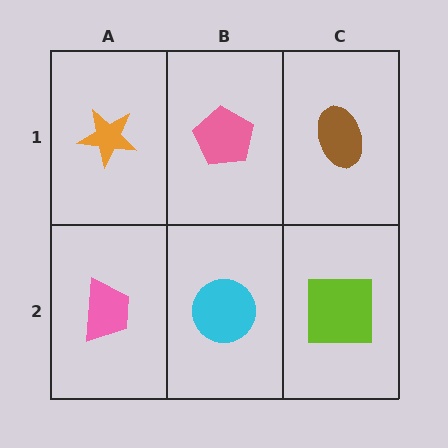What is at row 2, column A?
A pink trapezoid.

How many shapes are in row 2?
3 shapes.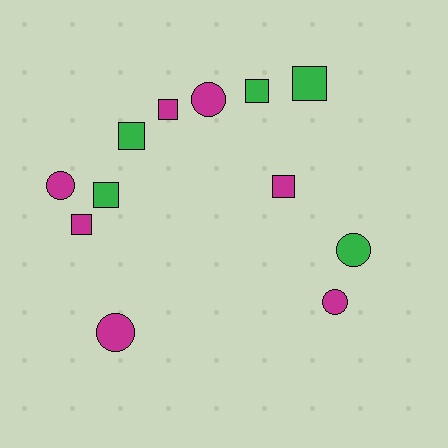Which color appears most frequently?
Magenta, with 7 objects.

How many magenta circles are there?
There are 4 magenta circles.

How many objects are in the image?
There are 12 objects.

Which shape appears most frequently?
Square, with 7 objects.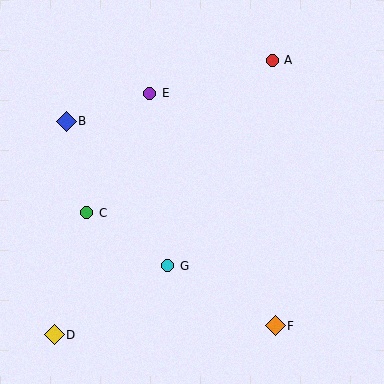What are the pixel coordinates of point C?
Point C is at (87, 213).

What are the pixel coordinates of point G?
Point G is at (168, 266).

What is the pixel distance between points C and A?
The distance between C and A is 240 pixels.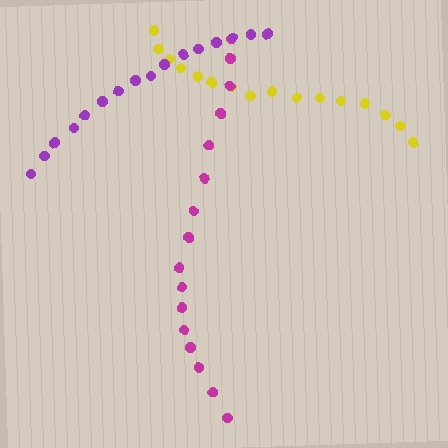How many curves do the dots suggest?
There are 3 distinct paths.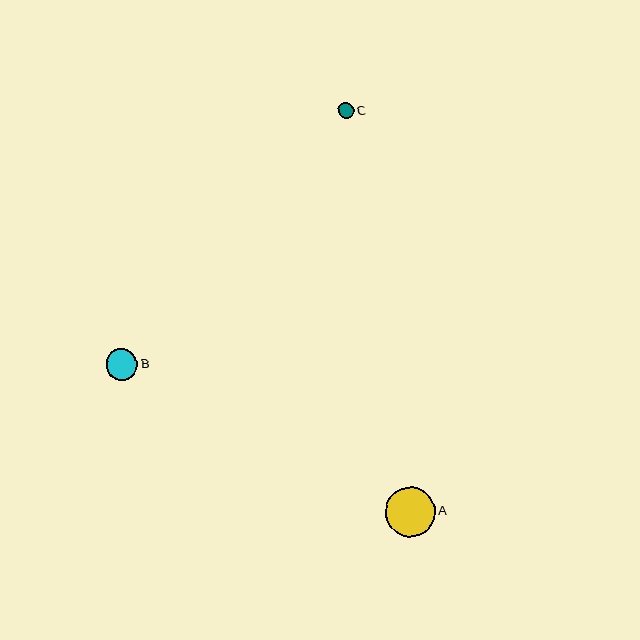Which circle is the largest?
Circle A is the largest with a size of approximately 50 pixels.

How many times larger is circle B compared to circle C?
Circle B is approximately 2.0 times the size of circle C.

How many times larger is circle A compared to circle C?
Circle A is approximately 3.2 times the size of circle C.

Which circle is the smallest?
Circle C is the smallest with a size of approximately 16 pixels.